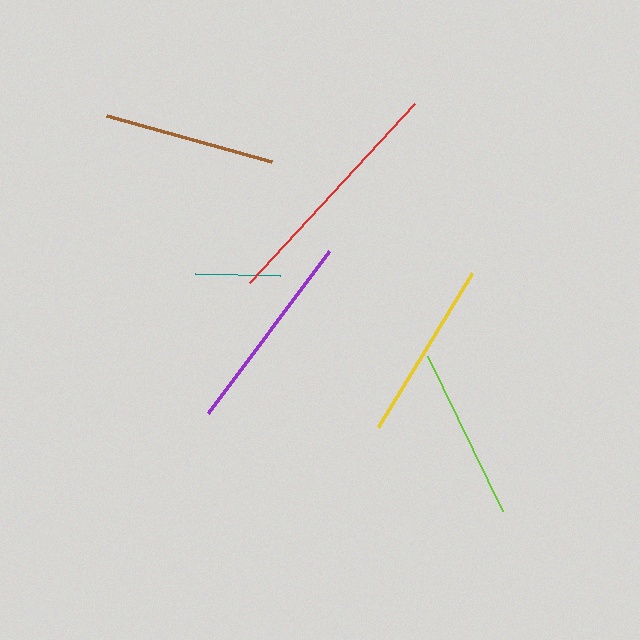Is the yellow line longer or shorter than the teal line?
The yellow line is longer than the teal line.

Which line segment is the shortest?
The teal line is the shortest at approximately 85 pixels.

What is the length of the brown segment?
The brown segment is approximately 171 pixels long.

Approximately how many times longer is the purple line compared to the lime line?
The purple line is approximately 1.2 times the length of the lime line.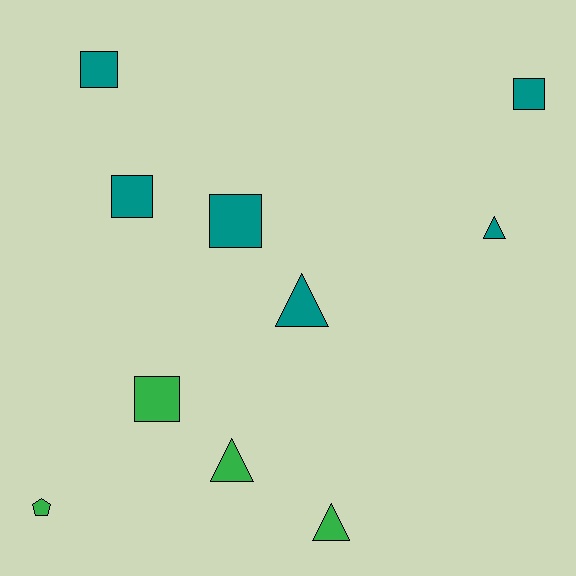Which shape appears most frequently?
Square, with 5 objects.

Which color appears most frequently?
Teal, with 6 objects.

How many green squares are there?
There is 1 green square.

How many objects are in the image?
There are 10 objects.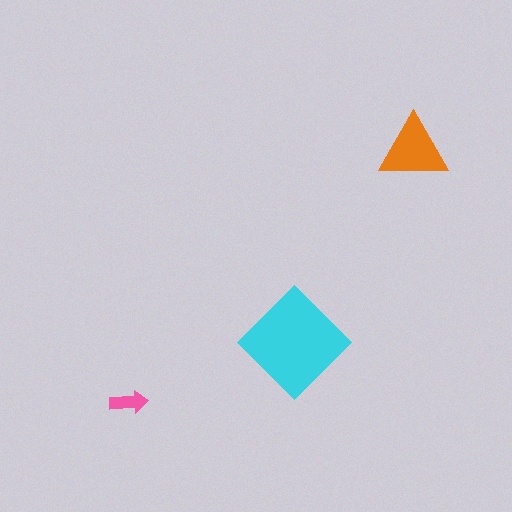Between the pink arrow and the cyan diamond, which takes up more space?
The cyan diamond.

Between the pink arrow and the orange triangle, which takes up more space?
The orange triangle.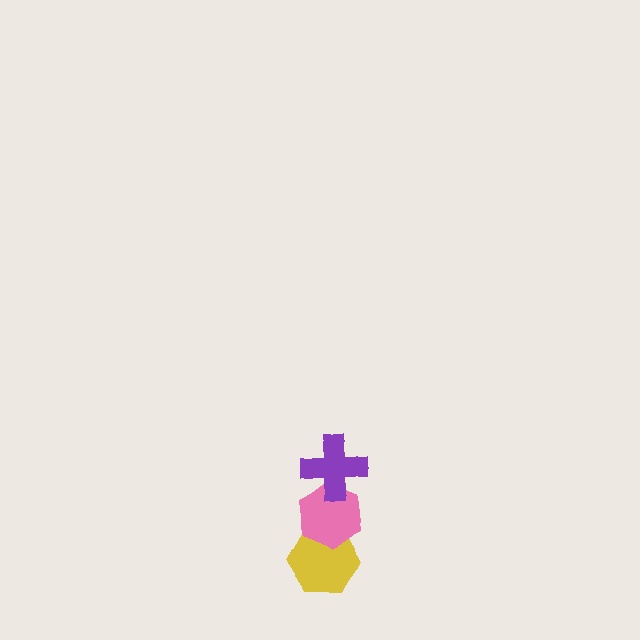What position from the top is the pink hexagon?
The pink hexagon is 2nd from the top.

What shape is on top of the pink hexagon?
The purple cross is on top of the pink hexagon.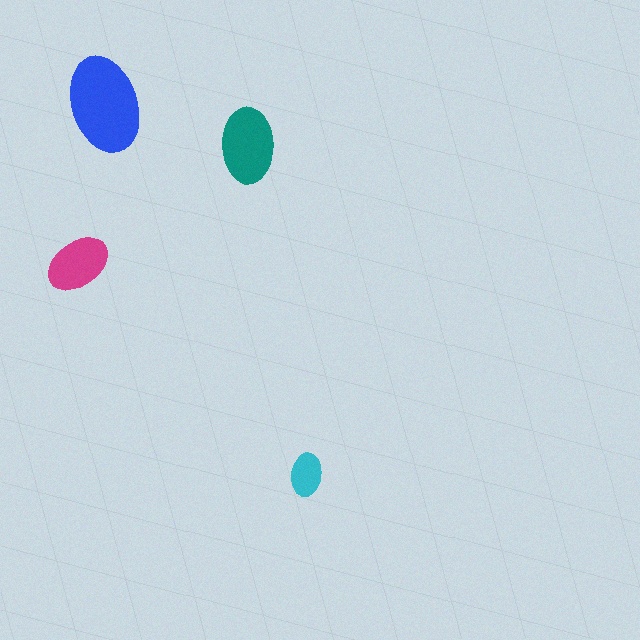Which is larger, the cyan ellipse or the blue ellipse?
The blue one.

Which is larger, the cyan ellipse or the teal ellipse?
The teal one.